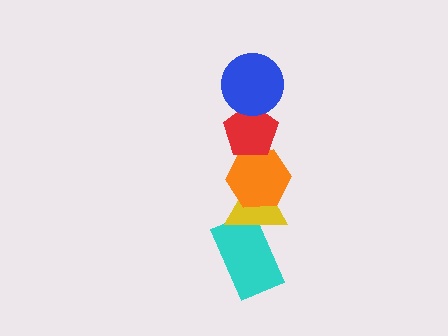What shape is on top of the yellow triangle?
The orange hexagon is on top of the yellow triangle.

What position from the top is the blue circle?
The blue circle is 1st from the top.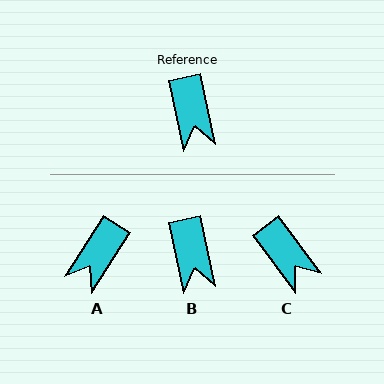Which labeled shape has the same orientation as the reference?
B.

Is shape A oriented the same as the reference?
No, it is off by about 45 degrees.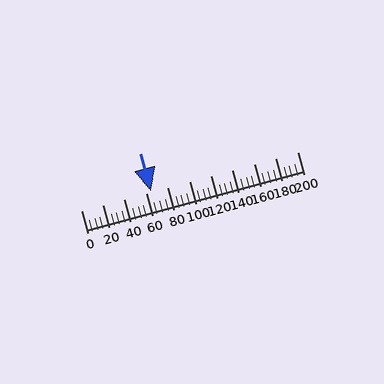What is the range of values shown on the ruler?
The ruler shows values from 0 to 200.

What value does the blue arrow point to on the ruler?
The blue arrow points to approximately 65.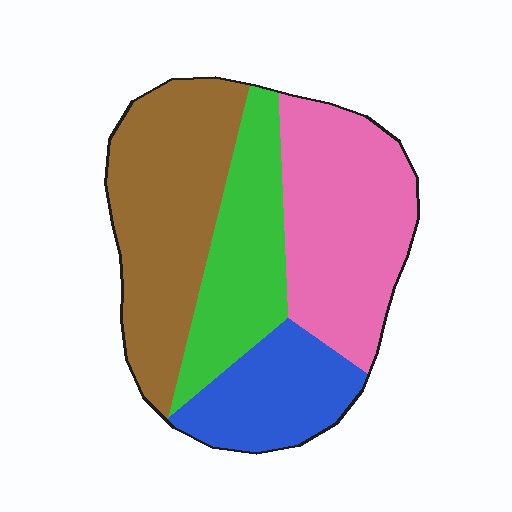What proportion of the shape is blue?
Blue covers 17% of the shape.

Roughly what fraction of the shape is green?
Green takes up about one fifth (1/5) of the shape.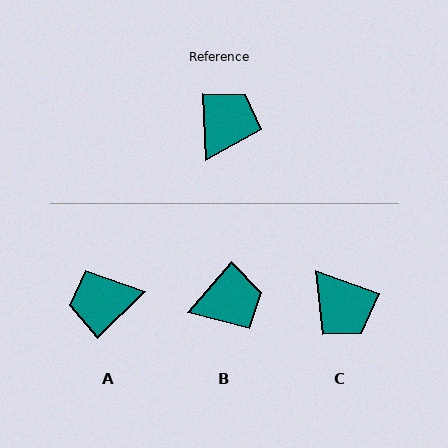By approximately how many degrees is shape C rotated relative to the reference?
Approximately 113 degrees clockwise.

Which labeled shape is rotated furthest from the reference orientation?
A, about 132 degrees away.